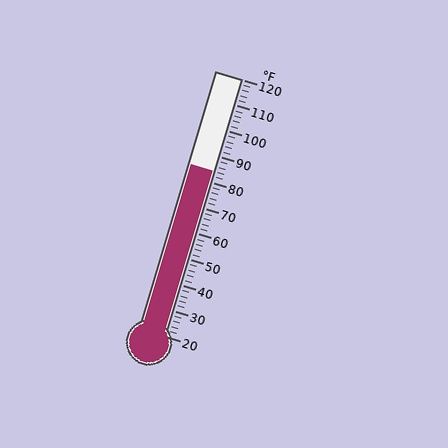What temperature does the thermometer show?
The thermometer shows approximately 84°F.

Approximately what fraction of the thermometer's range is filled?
The thermometer is filled to approximately 65% of its range.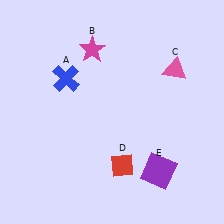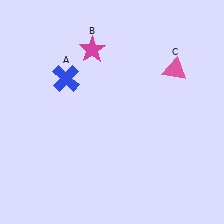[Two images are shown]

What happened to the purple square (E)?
The purple square (E) was removed in Image 2. It was in the bottom-right area of Image 1.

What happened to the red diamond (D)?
The red diamond (D) was removed in Image 2. It was in the bottom-right area of Image 1.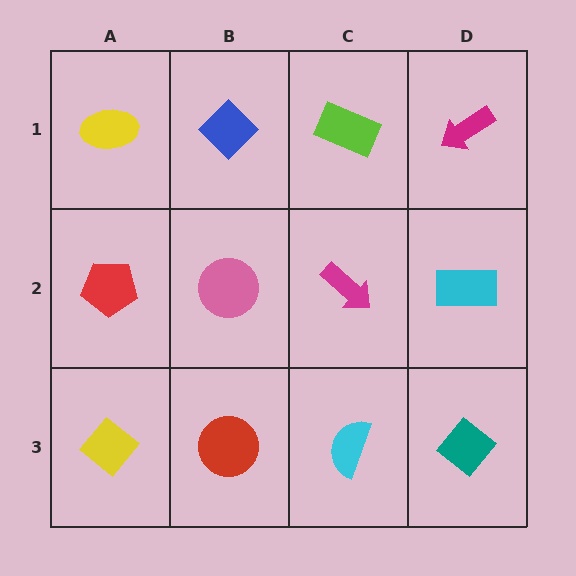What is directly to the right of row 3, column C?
A teal diamond.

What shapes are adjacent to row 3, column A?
A red pentagon (row 2, column A), a red circle (row 3, column B).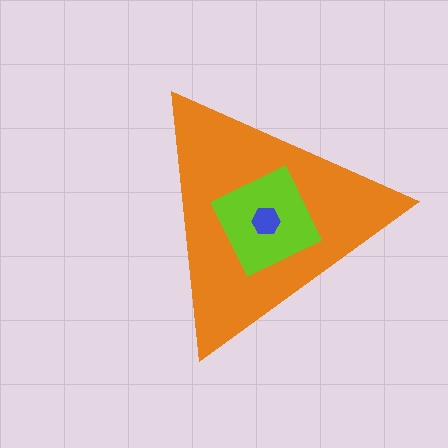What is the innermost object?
The blue hexagon.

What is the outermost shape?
The orange triangle.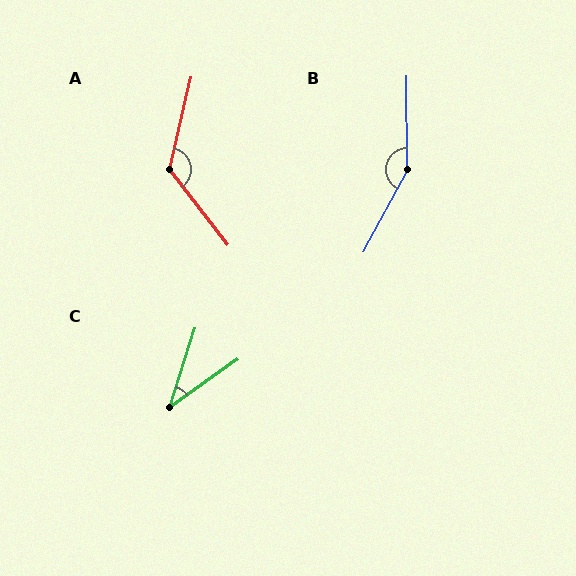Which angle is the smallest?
C, at approximately 37 degrees.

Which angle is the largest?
B, at approximately 151 degrees.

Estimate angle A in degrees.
Approximately 129 degrees.